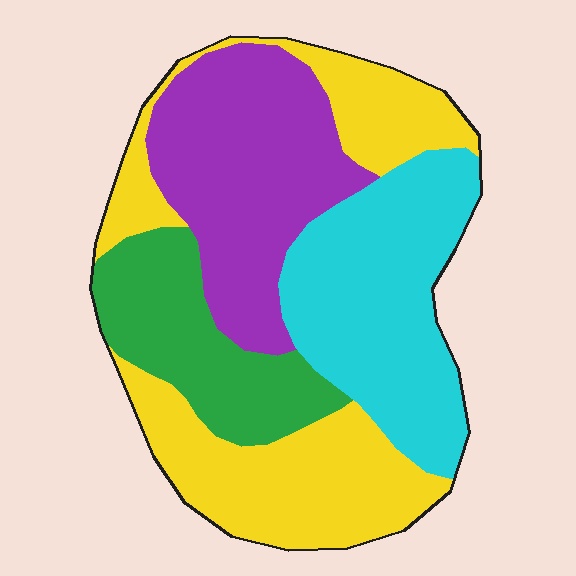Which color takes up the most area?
Yellow, at roughly 30%.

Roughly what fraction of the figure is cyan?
Cyan covers around 25% of the figure.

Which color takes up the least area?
Green, at roughly 15%.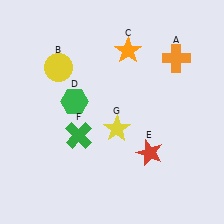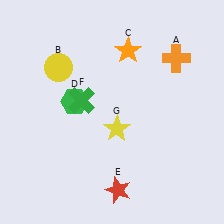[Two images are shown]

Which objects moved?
The objects that moved are: the red star (E), the green cross (F).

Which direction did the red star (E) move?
The red star (E) moved down.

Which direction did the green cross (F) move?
The green cross (F) moved up.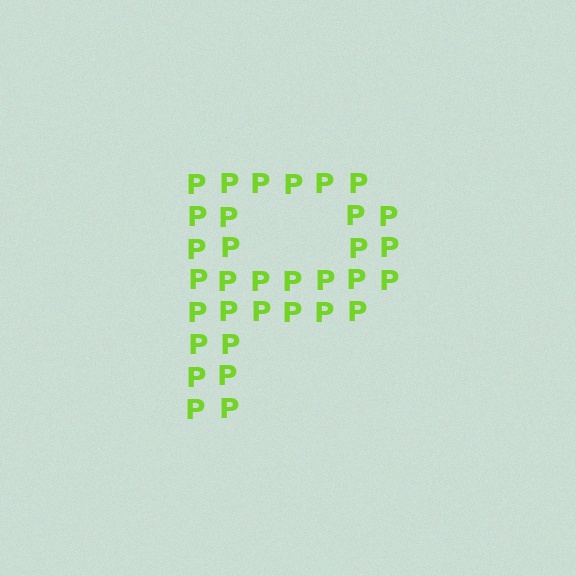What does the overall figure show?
The overall figure shows the letter P.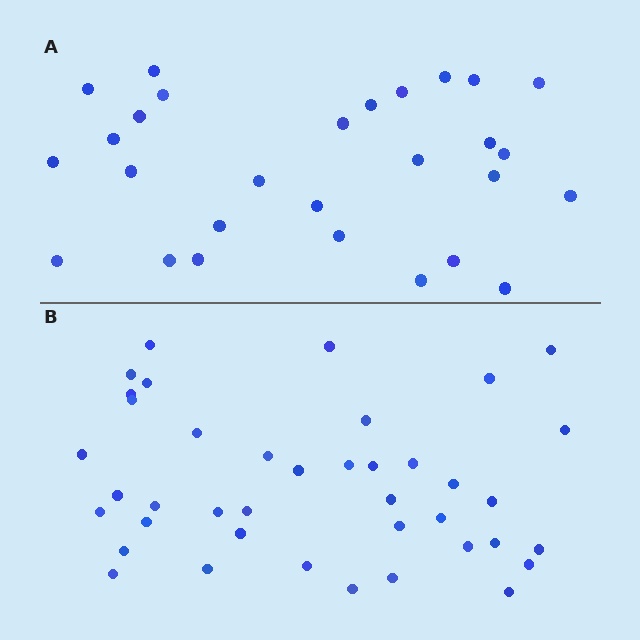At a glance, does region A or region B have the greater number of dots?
Region B (the bottom region) has more dots.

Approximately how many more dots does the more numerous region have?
Region B has roughly 12 or so more dots than region A.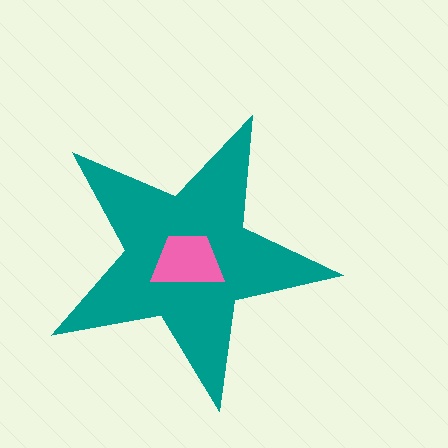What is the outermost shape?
The teal star.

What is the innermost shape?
The pink trapezoid.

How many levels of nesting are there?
2.